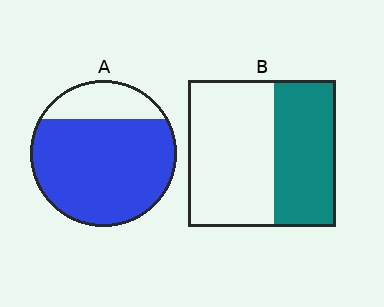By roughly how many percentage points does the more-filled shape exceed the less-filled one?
By roughly 35 percentage points (A over B).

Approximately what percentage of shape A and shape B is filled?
A is approximately 80% and B is approximately 40%.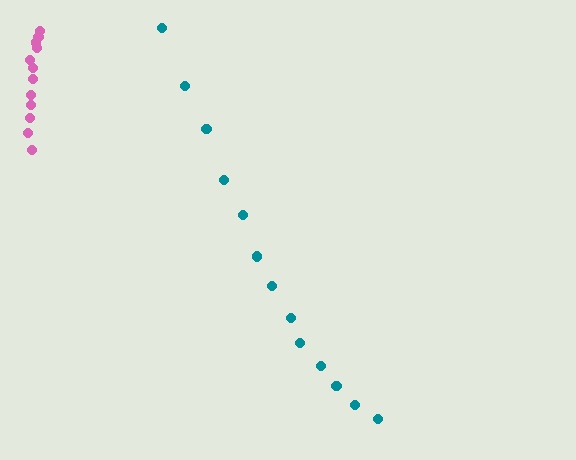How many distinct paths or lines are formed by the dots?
There are 2 distinct paths.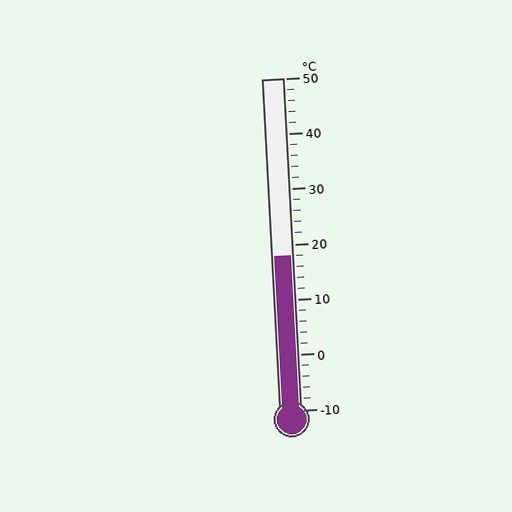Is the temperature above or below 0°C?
The temperature is above 0°C.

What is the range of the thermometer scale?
The thermometer scale ranges from -10°C to 50°C.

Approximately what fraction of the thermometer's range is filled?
The thermometer is filled to approximately 45% of its range.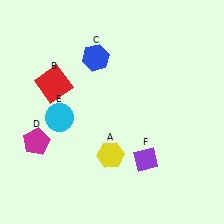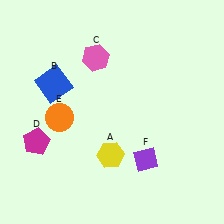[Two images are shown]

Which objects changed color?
B changed from red to blue. C changed from blue to pink. E changed from cyan to orange.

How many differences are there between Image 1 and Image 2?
There are 3 differences between the two images.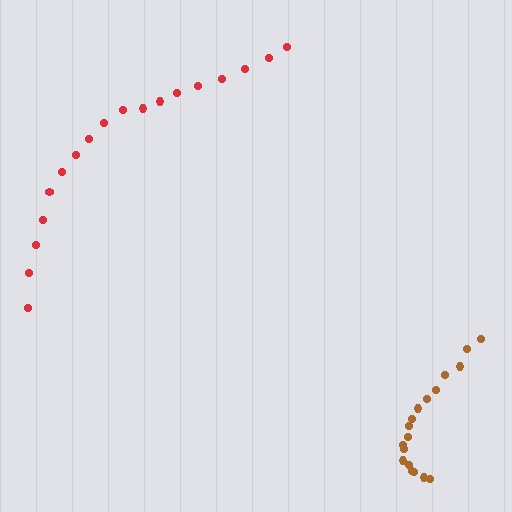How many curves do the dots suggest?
There are 2 distinct paths.